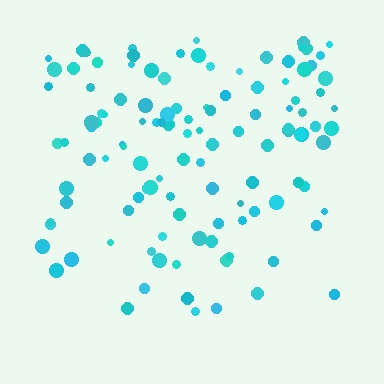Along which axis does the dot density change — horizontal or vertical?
Vertical.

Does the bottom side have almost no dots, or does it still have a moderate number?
Still a moderate number, just noticeably fewer than the top.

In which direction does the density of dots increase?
From bottom to top, with the top side densest.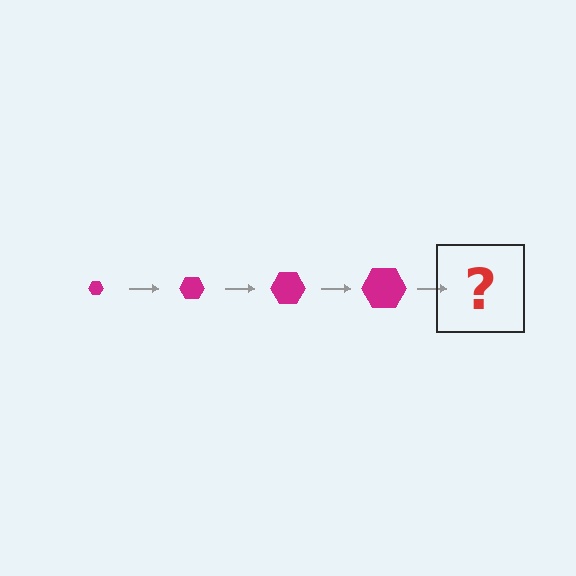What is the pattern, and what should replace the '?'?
The pattern is that the hexagon gets progressively larger each step. The '?' should be a magenta hexagon, larger than the previous one.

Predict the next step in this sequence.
The next step is a magenta hexagon, larger than the previous one.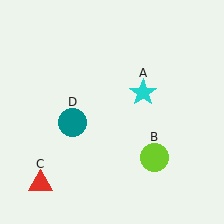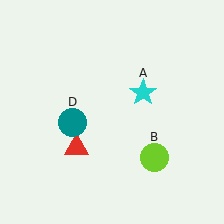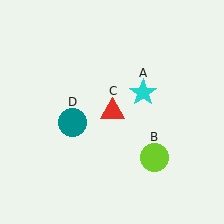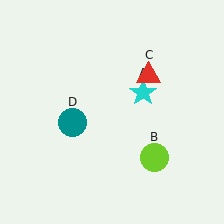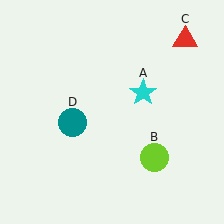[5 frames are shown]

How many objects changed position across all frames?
1 object changed position: red triangle (object C).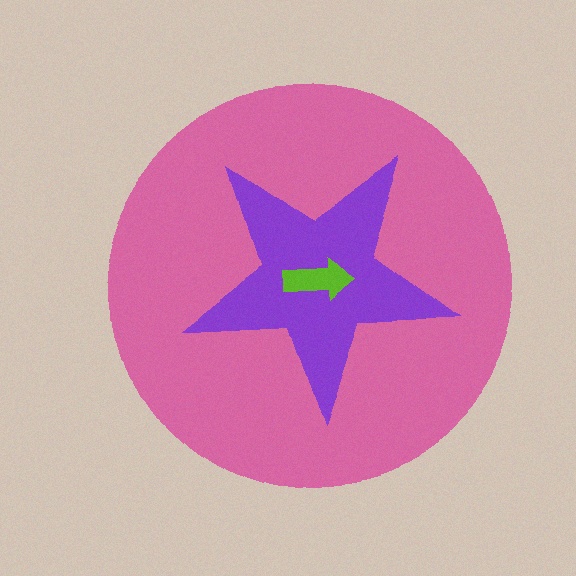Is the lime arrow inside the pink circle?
Yes.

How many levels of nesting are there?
3.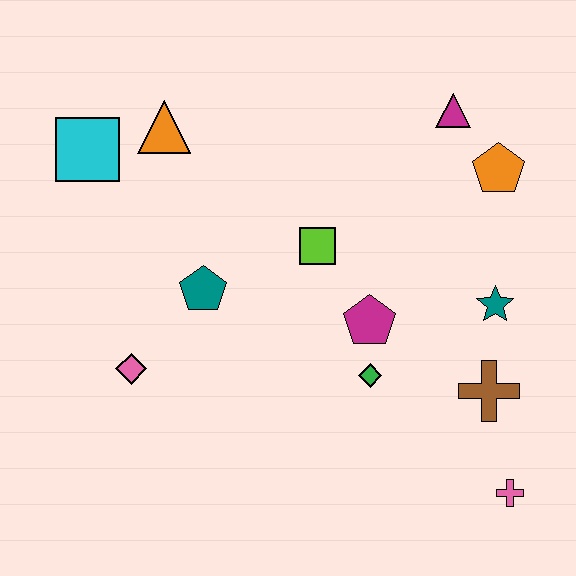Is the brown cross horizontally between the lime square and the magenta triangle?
No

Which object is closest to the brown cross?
The teal star is closest to the brown cross.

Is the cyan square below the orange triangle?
Yes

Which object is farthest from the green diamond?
The cyan square is farthest from the green diamond.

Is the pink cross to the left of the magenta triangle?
No